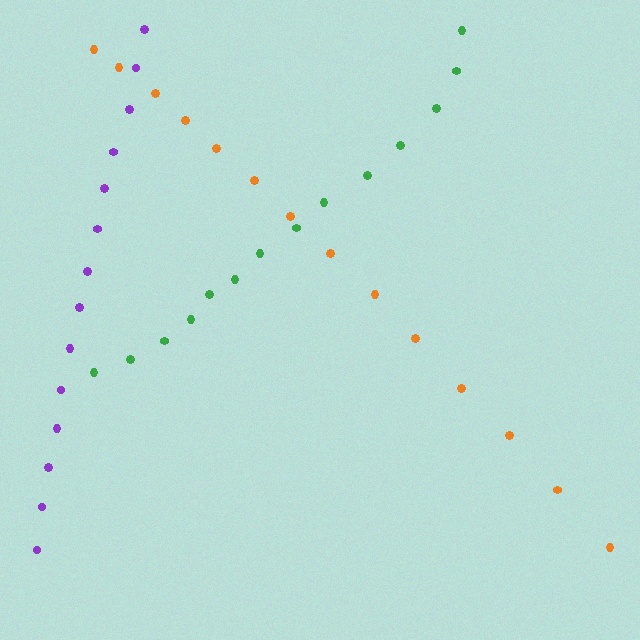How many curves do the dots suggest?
There are 3 distinct paths.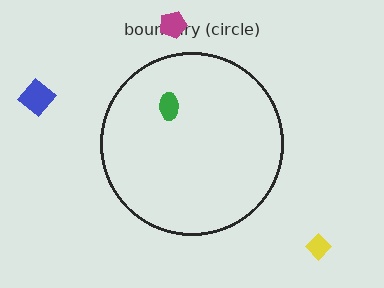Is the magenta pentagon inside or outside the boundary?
Outside.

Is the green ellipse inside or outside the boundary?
Inside.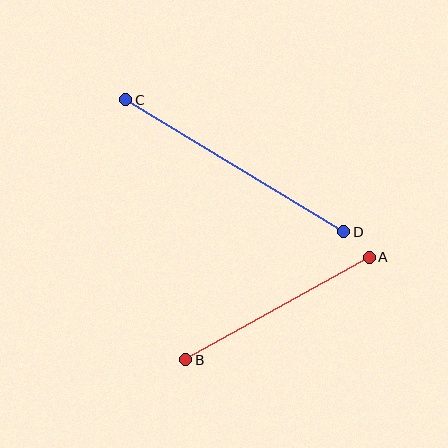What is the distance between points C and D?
The distance is approximately 255 pixels.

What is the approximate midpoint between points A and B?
The midpoint is at approximately (277, 309) pixels.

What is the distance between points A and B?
The distance is approximately 210 pixels.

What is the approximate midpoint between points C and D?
The midpoint is at approximately (235, 166) pixels.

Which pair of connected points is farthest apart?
Points C and D are farthest apart.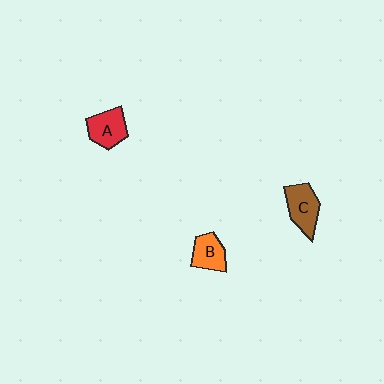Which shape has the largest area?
Shape C (brown).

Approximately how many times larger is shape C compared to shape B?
Approximately 1.2 times.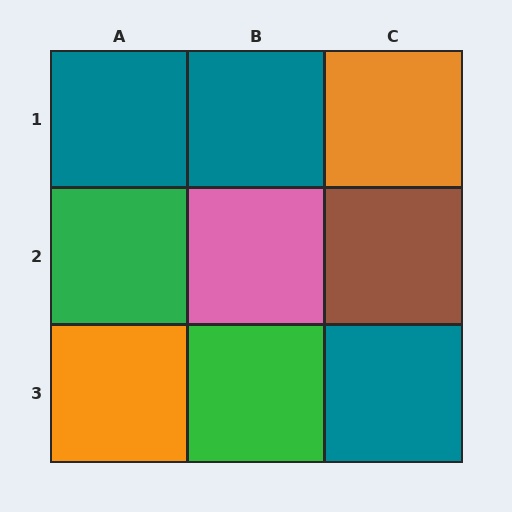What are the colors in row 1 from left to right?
Teal, teal, orange.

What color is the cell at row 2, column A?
Green.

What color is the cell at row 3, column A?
Orange.